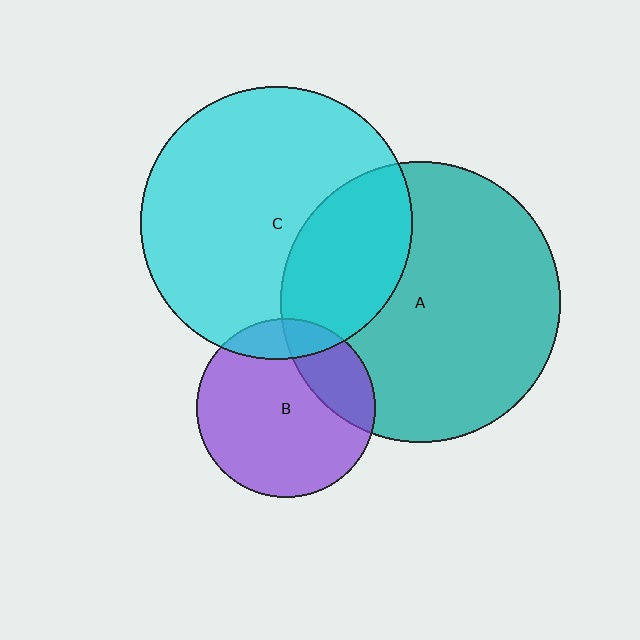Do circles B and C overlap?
Yes.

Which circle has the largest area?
Circle A (teal).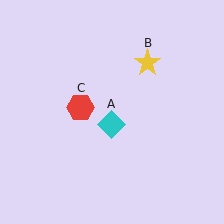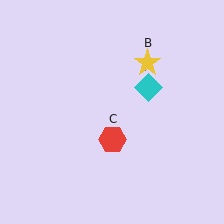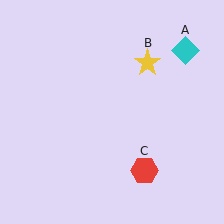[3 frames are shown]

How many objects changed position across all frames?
2 objects changed position: cyan diamond (object A), red hexagon (object C).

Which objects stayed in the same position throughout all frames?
Yellow star (object B) remained stationary.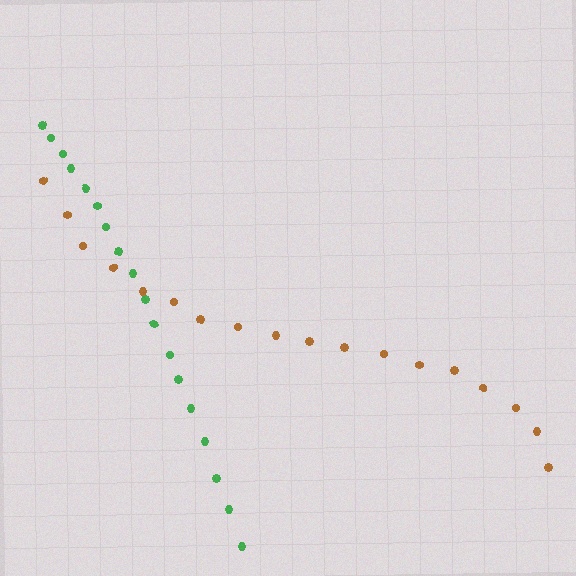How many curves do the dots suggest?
There are 2 distinct paths.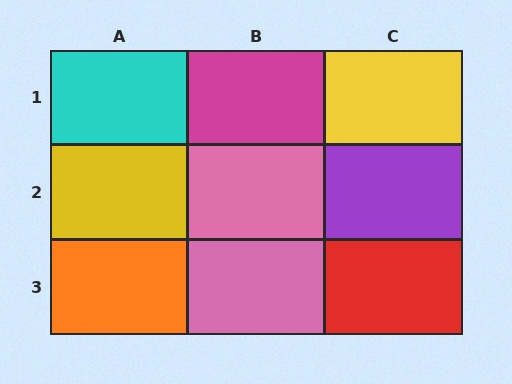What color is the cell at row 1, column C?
Yellow.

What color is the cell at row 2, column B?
Pink.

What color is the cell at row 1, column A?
Cyan.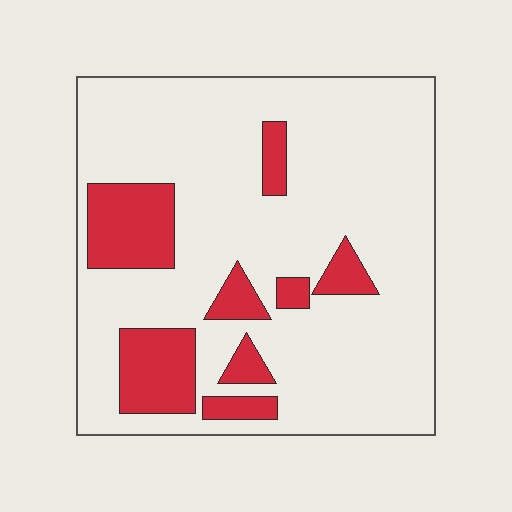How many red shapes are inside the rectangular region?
8.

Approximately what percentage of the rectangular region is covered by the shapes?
Approximately 20%.